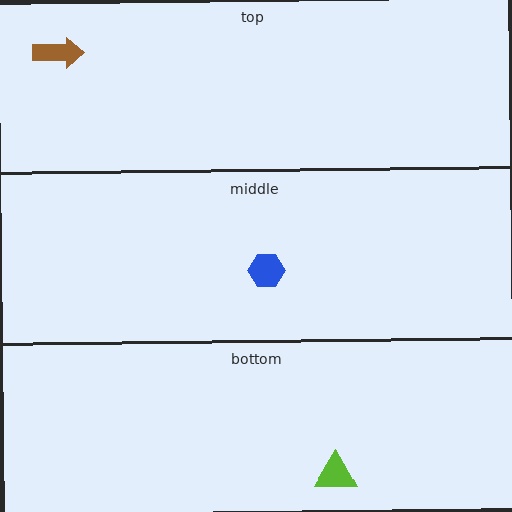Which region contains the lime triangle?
The bottom region.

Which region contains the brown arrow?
The top region.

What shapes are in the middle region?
The blue hexagon.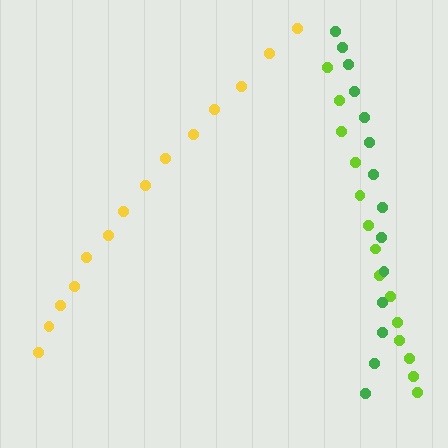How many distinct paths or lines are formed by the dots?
There are 3 distinct paths.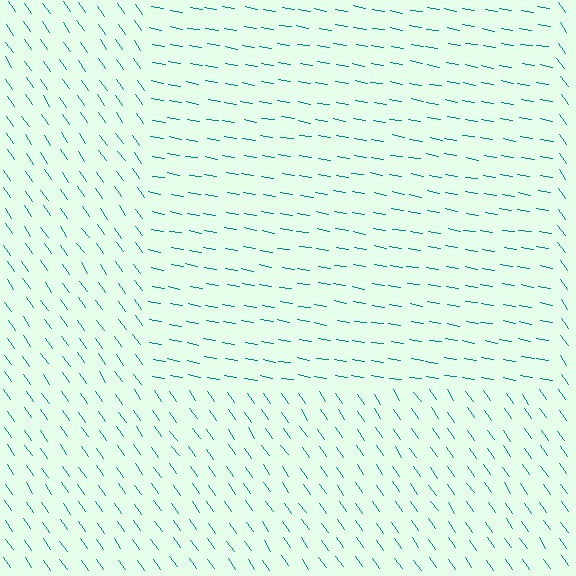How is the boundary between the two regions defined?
The boundary is defined purely by a change in line orientation (approximately 45 degrees difference). All lines are the same color and thickness.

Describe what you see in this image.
The image is filled with small teal line segments. A rectangle region in the image has lines oriented differently from the surrounding lines, creating a visible texture boundary.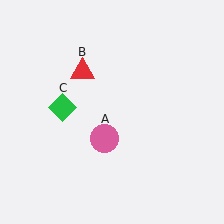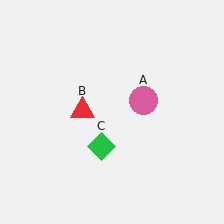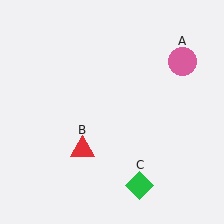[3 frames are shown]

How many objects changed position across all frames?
3 objects changed position: pink circle (object A), red triangle (object B), green diamond (object C).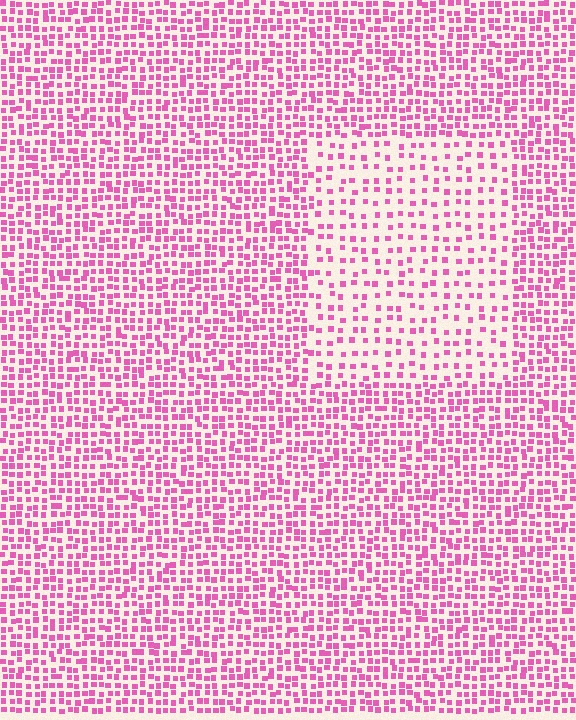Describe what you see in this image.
The image contains small pink elements arranged at two different densities. A rectangle-shaped region is visible where the elements are less densely packed than the surrounding area.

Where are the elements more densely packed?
The elements are more densely packed outside the rectangle boundary.